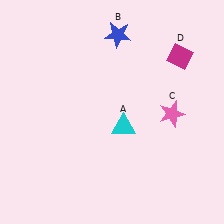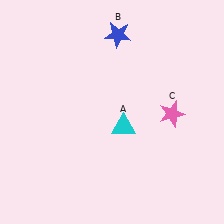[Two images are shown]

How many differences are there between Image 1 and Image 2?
There is 1 difference between the two images.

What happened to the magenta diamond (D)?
The magenta diamond (D) was removed in Image 2. It was in the top-right area of Image 1.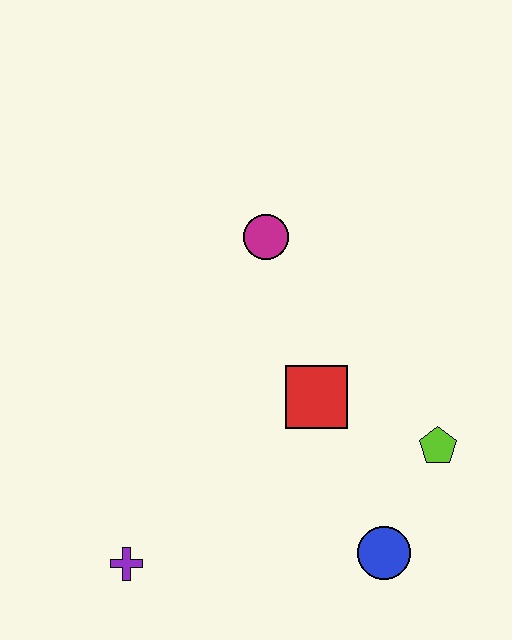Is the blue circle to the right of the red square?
Yes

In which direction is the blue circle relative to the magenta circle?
The blue circle is below the magenta circle.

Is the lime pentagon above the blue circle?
Yes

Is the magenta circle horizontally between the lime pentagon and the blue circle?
No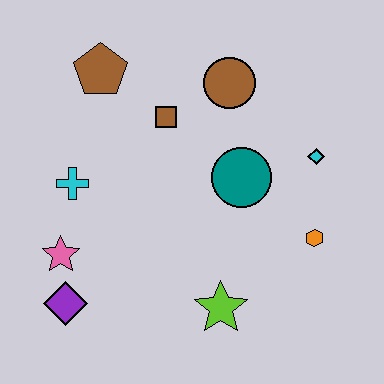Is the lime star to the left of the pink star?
No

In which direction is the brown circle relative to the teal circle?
The brown circle is above the teal circle.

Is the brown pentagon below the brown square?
No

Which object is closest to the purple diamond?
The pink star is closest to the purple diamond.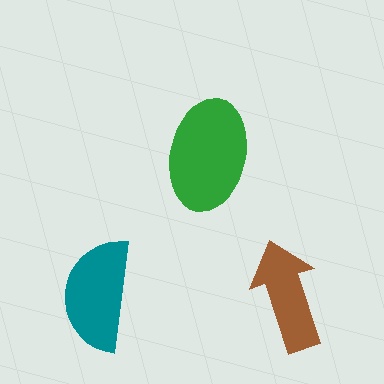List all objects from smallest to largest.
The brown arrow, the teal semicircle, the green ellipse.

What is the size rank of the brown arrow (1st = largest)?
3rd.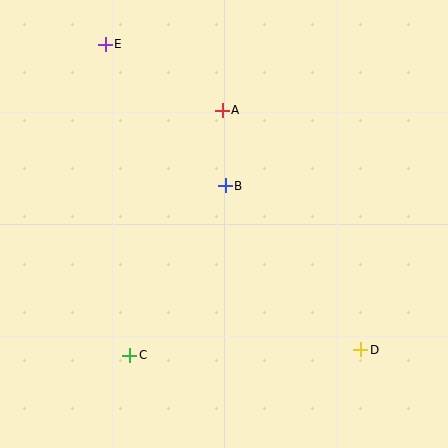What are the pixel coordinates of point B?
Point B is at (225, 186).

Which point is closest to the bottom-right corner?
Point D is closest to the bottom-right corner.